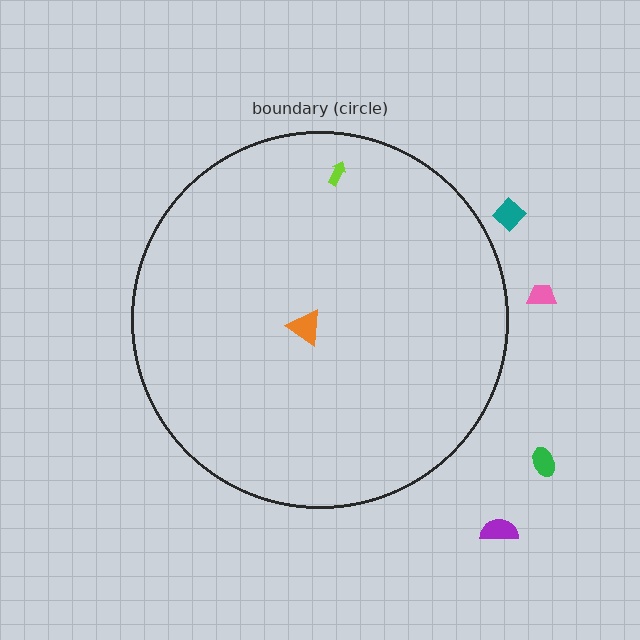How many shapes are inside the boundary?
2 inside, 4 outside.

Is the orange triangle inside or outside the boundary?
Inside.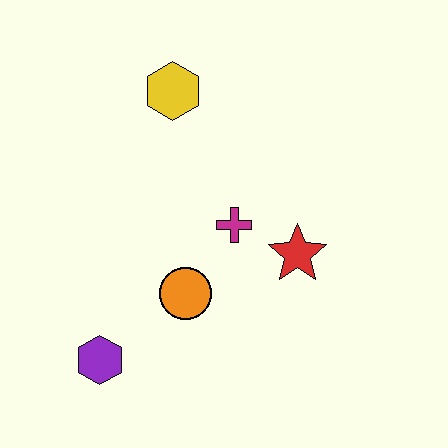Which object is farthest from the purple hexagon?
The yellow hexagon is farthest from the purple hexagon.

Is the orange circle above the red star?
No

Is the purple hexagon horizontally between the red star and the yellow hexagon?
No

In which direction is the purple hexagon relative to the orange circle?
The purple hexagon is to the left of the orange circle.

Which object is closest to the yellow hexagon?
The magenta cross is closest to the yellow hexagon.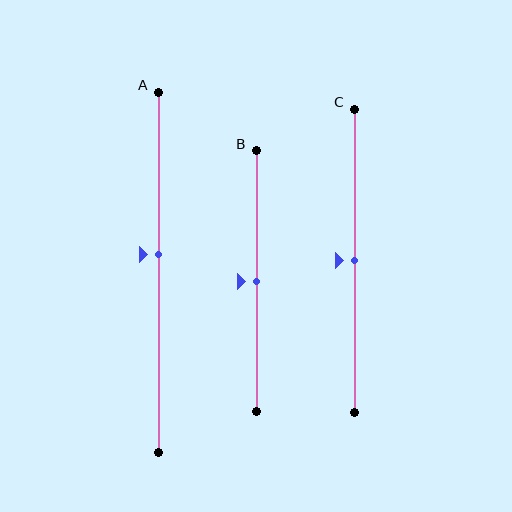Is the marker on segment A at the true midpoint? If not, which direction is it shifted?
No, the marker on segment A is shifted upward by about 5% of the segment length.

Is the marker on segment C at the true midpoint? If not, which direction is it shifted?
Yes, the marker on segment C is at the true midpoint.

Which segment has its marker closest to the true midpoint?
Segment B has its marker closest to the true midpoint.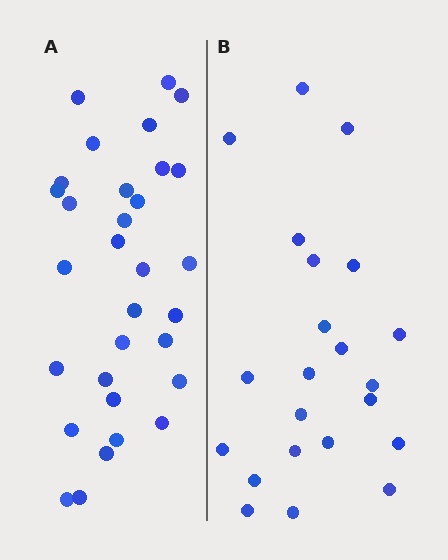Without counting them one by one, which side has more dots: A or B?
Region A (the left region) has more dots.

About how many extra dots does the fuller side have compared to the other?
Region A has roughly 8 or so more dots than region B.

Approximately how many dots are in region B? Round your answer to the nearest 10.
About 20 dots. (The exact count is 22, which rounds to 20.)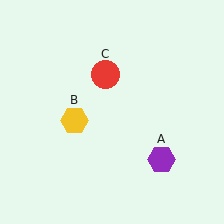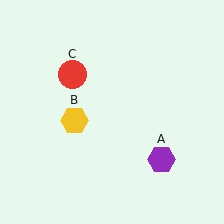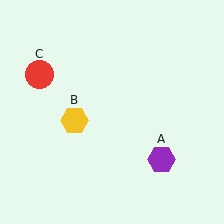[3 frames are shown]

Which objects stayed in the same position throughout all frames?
Purple hexagon (object A) and yellow hexagon (object B) remained stationary.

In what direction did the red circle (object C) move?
The red circle (object C) moved left.